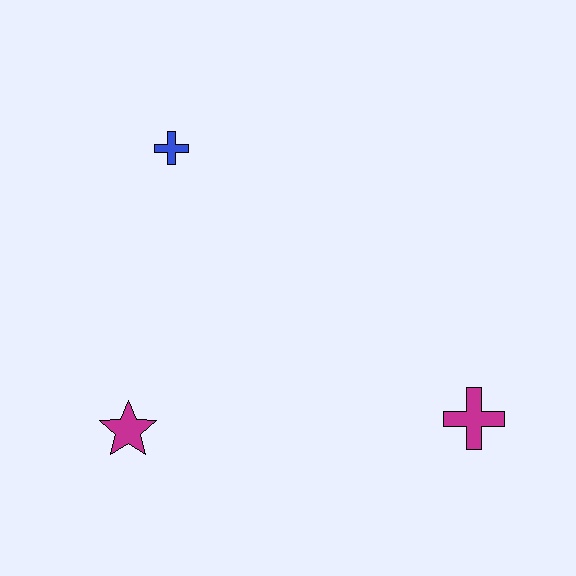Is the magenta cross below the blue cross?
Yes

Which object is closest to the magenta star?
The blue cross is closest to the magenta star.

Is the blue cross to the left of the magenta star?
No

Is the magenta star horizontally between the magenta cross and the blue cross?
No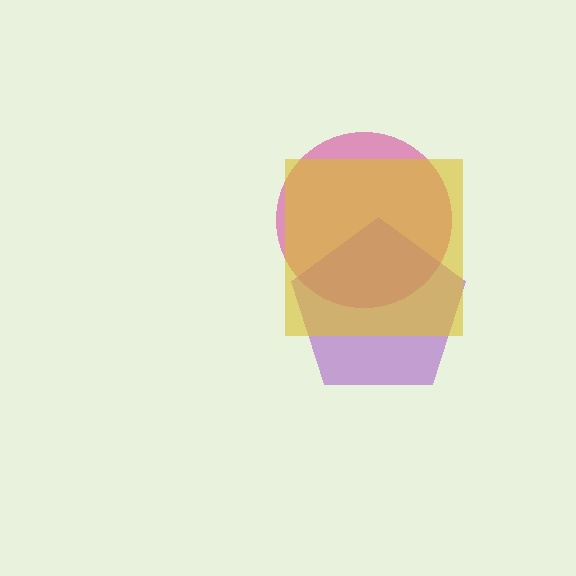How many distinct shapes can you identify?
There are 3 distinct shapes: a magenta circle, a purple pentagon, a yellow square.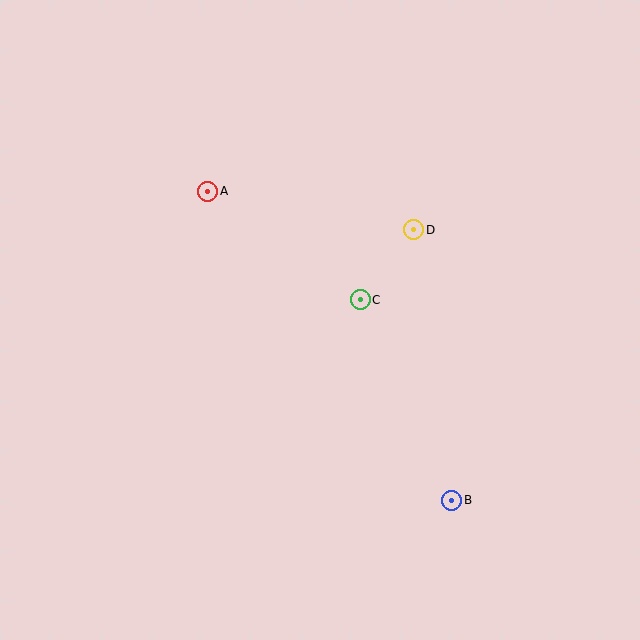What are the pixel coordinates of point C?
Point C is at (360, 300).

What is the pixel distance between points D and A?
The distance between D and A is 209 pixels.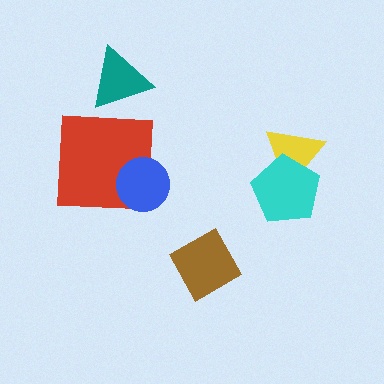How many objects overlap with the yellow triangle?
1 object overlaps with the yellow triangle.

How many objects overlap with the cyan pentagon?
1 object overlaps with the cyan pentagon.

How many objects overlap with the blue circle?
1 object overlaps with the blue circle.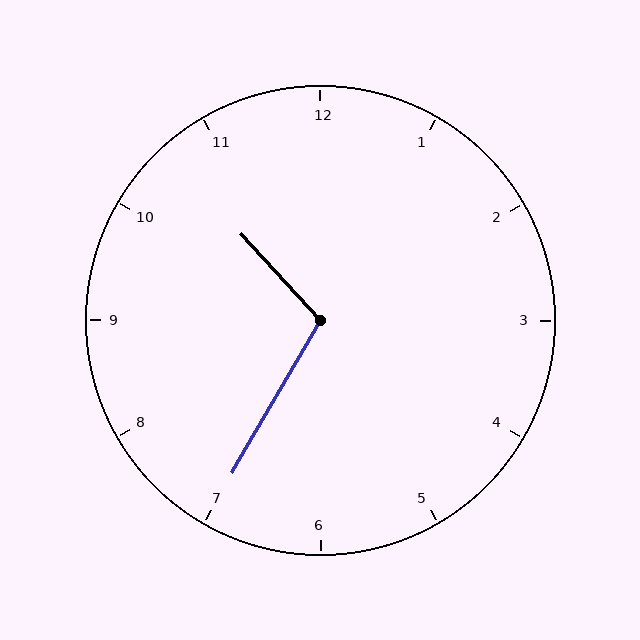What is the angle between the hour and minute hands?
Approximately 108 degrees.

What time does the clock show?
10:35.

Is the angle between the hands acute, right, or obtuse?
It is obtuse.